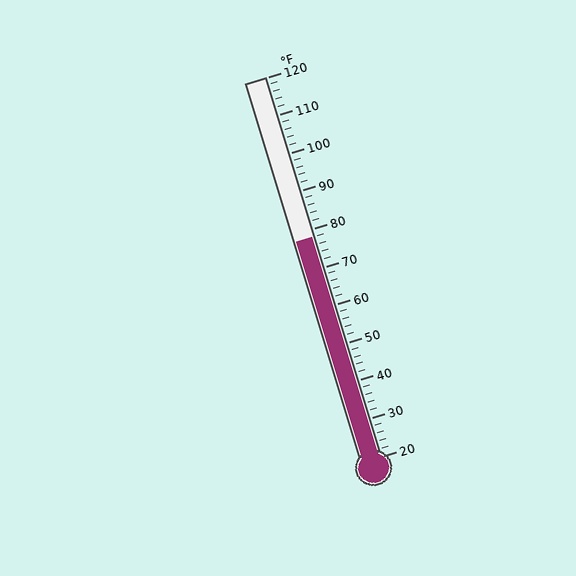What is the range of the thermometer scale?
The thermometer scale ranges from 20°F to 120°F.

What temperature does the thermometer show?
The thermometer shows approximately 78°F.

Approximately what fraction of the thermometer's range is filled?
The thermometer is filled to approximately 60% of its range.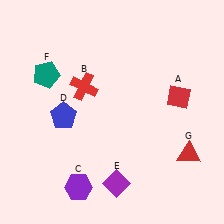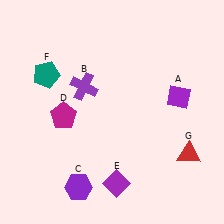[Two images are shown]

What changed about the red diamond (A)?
In Image 1, A is red. In Image 2, it changed to purple.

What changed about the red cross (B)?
In Image 1, B is red. In Image 2, it changed to purple.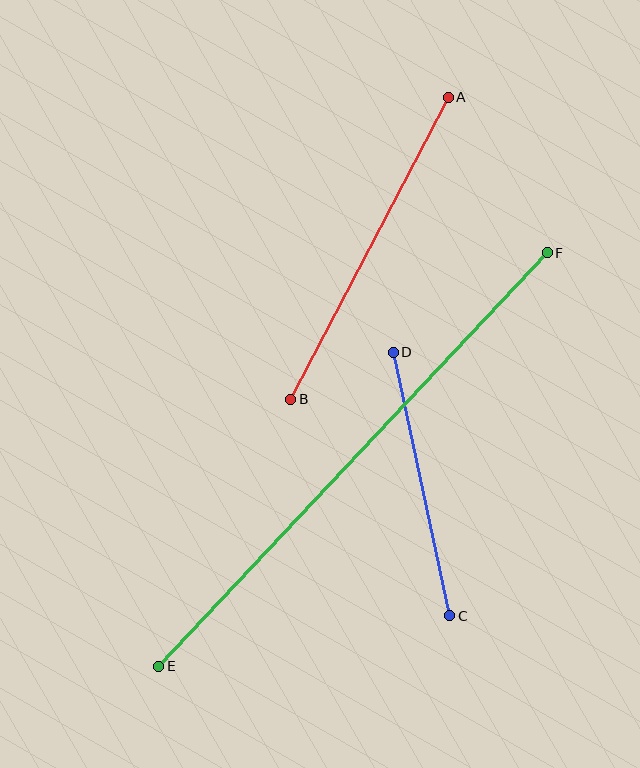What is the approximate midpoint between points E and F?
The midpoint is at approximately (353, 459) pixels.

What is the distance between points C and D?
The distance is approximately 269 pixels.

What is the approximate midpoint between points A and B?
The midpoint is at approximately (370, 248) pixels.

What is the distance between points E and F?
The distance is approximately 567 pixels.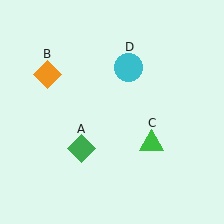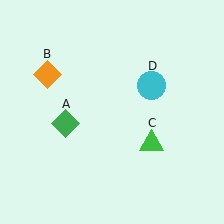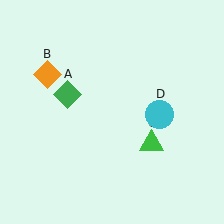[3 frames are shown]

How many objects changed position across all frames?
2 objects changed position: green diamond (object A), cyan circle (object D).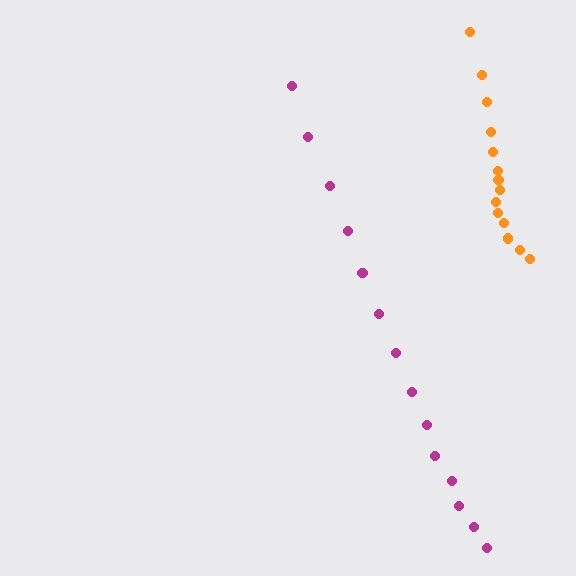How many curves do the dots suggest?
There are 2 distinct paths.